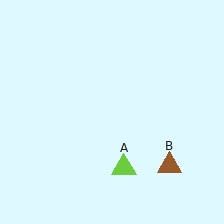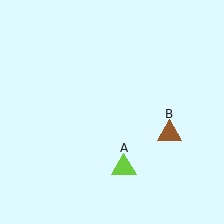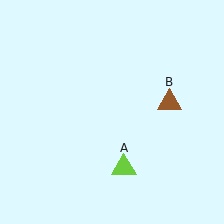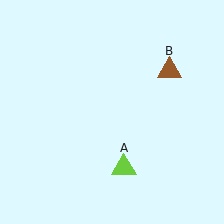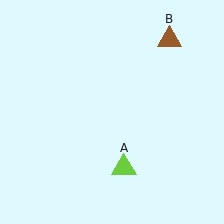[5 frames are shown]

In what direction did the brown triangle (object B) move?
The brown triangle (object B) moved up.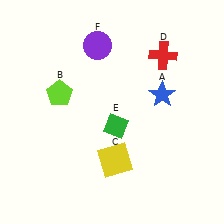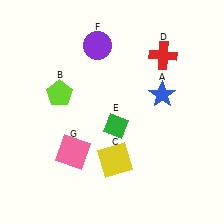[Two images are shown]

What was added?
A pink square (G) was added in Image 2.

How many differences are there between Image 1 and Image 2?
There is 1 difference between the two images.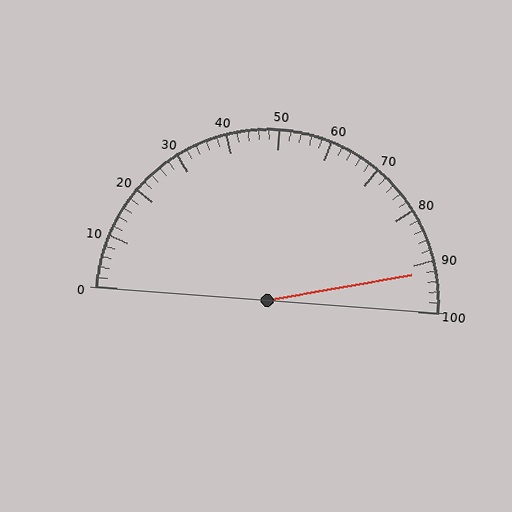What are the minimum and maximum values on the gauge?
The gauge ranges from 0 to 100.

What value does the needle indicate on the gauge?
The needle indicates approximately 92.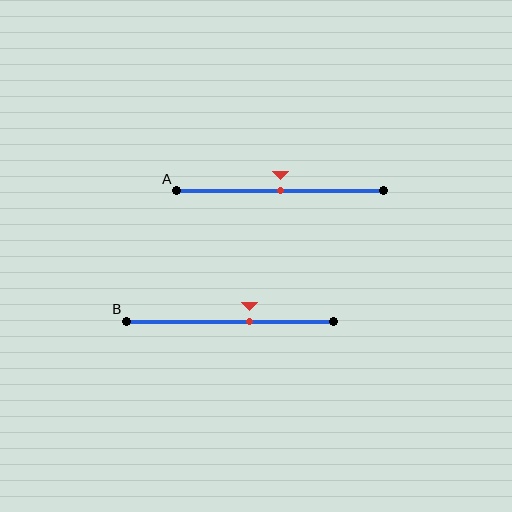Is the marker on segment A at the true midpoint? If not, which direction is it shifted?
Yes, the marker on segment A is at the true midpoint.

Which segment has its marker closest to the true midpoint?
Segment A has its marker closest to the true midpoint.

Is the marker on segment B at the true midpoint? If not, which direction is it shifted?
No, the marker on segment B is shifted to the right by about 9% of the segment length.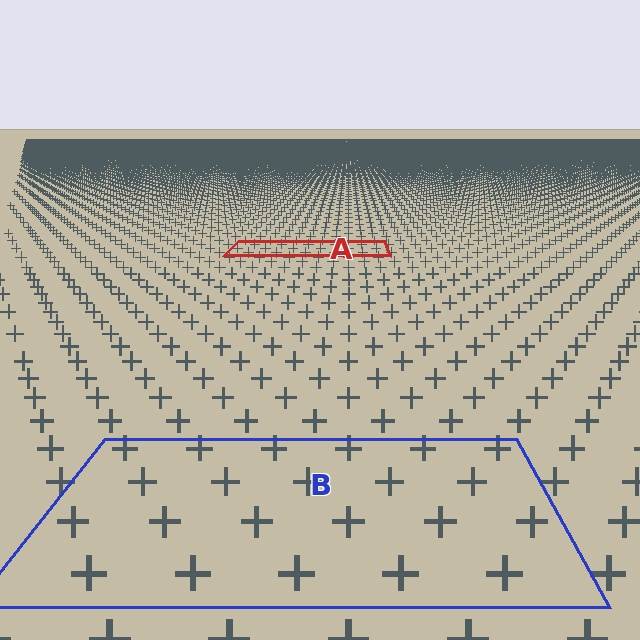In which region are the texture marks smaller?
The texture marks are smaller in region A, because it is farther away.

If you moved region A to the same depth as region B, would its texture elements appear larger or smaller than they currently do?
They would appear larger. At a closer depth, the same texture elements are projected at a bigger on-screen size.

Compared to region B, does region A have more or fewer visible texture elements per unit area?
Region A has more texture elements per unit area — they are packed more densely because it is farther away.